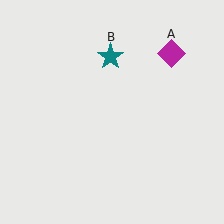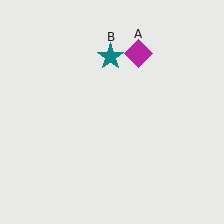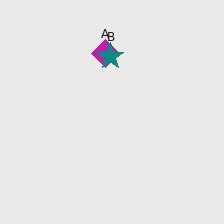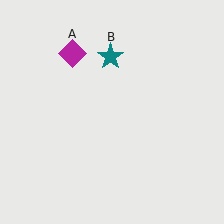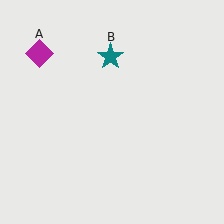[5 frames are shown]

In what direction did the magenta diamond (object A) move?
The magenta diamond (object A) moved left.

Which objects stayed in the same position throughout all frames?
Teal star (object B) remained stationary.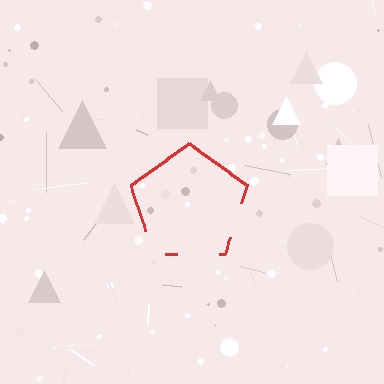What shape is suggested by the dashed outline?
The dashed outline suggests a pentagon.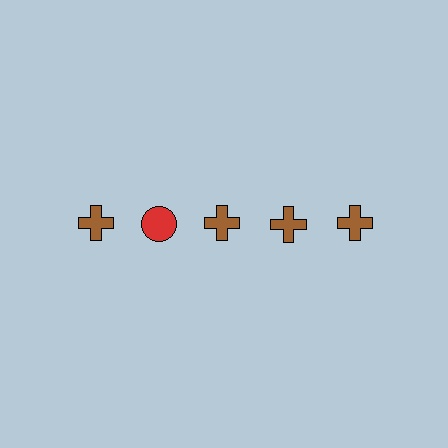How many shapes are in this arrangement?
There are 5 shapes arranged in a grid pattern.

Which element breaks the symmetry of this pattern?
The red circle in the top row, second from left column breaks the symmetry. All other shapes are brown crosses.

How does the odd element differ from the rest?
It differs in both color (red instead of brown) and shape (circle instead of cross).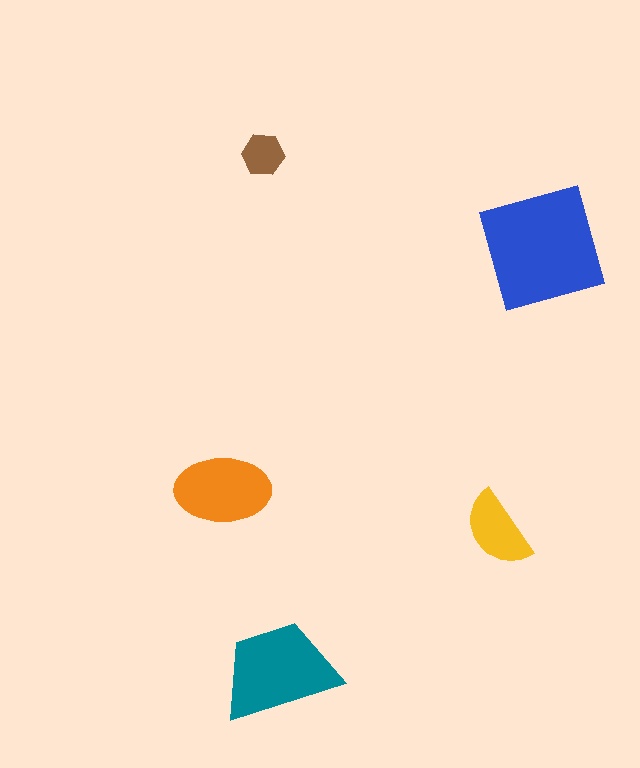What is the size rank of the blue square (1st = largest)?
1st.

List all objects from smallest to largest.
The brown hexagon, the yellow semicircle, the orange ellipse, the teal trapezoid, the blue square.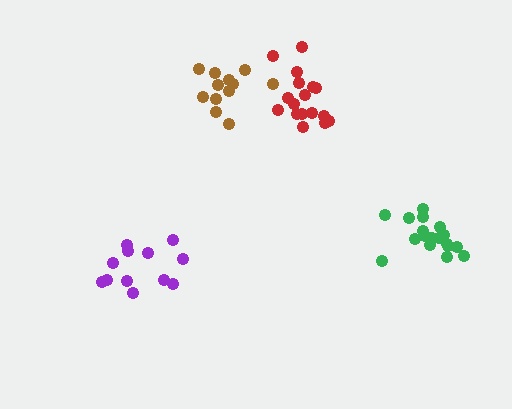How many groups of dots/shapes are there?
There are 4 groups.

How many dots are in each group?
Group 1: 12 dots, Group 2: 12 dots, Group 3: 18 dots, Group 4: 17 dots (59 total).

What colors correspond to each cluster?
The clusters are colored: purple, brown, green, red.